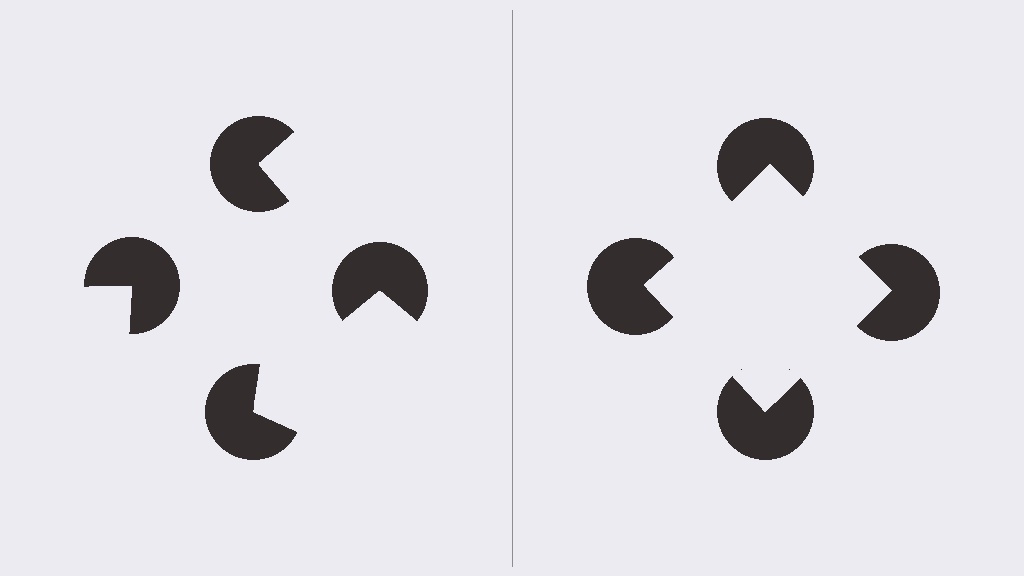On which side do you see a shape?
An illusory square appears on the right side. On the left side the wedge cuts are rotated, so no coherent shape forms.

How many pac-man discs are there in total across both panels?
8 — 4 on each side.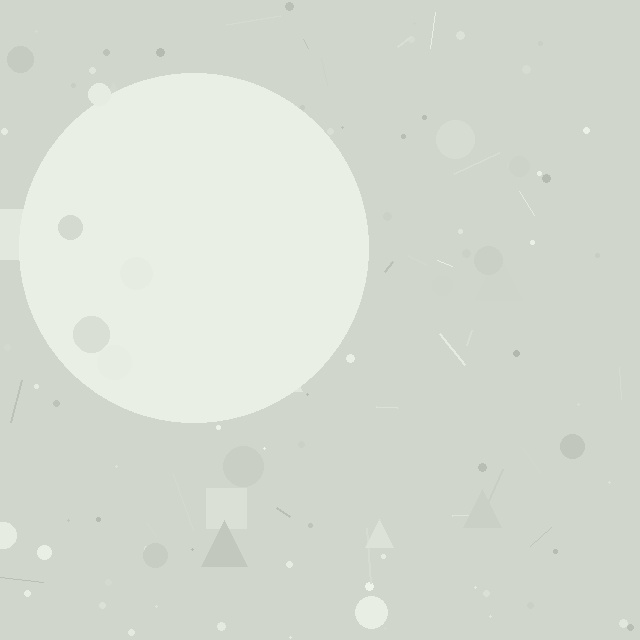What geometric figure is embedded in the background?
A circle is embedded in the background.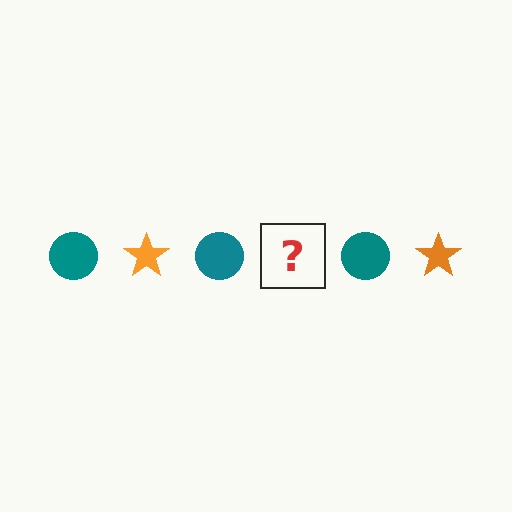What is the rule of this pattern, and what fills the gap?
The rule is that the pattern alternates between teal circle and orange star. The gap should be filled with an orange star.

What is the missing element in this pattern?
The missing element is an orange star.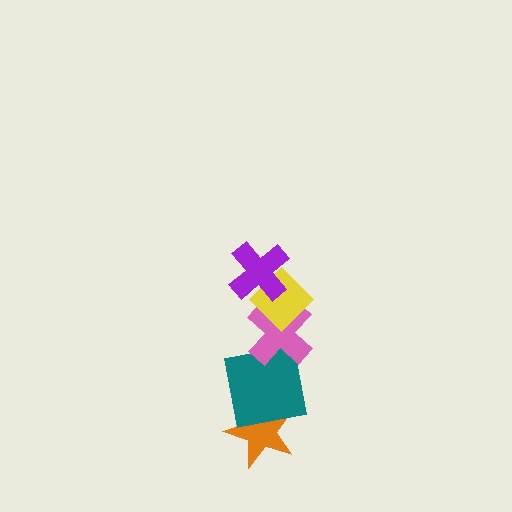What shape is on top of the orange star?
The teal square is on top of the orange star.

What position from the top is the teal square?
The teal square is 4th from the top.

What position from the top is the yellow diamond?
The yellow diamond is 2nd from the top.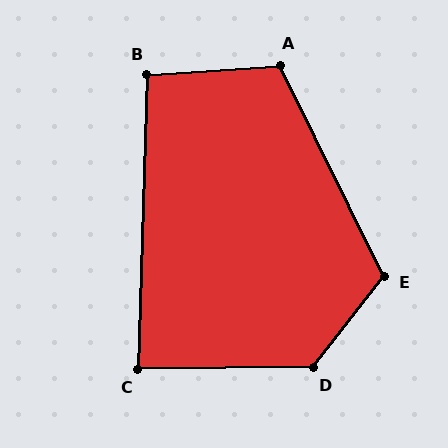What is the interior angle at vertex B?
Approximately 96 degrees (obtuse).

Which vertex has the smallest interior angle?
C, at approximately 88 degrees.